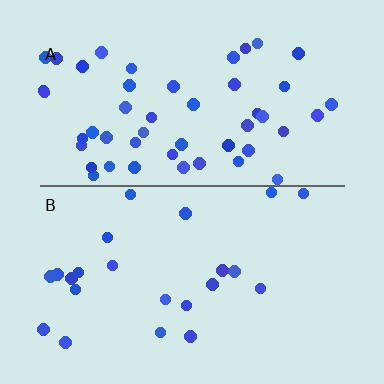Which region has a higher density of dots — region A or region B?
A (the top).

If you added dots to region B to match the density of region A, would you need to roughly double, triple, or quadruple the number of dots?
Approximately double.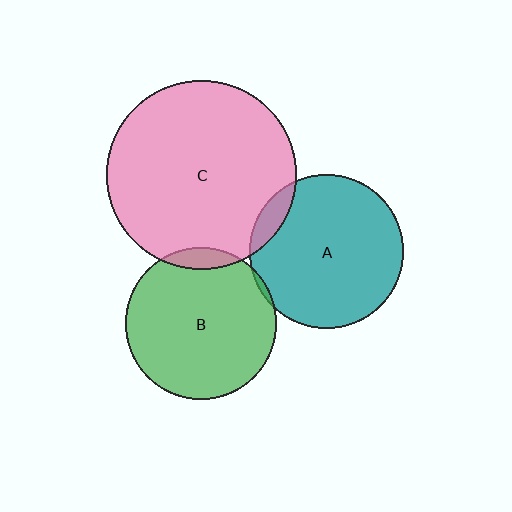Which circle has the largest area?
Circle C (pink).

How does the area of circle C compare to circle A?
Approximately 1.5 times.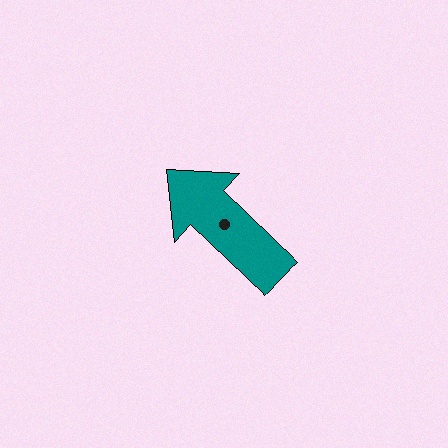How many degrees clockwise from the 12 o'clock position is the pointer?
Approximately 313 degrees.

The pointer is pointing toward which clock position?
Roughly 10 o'clock.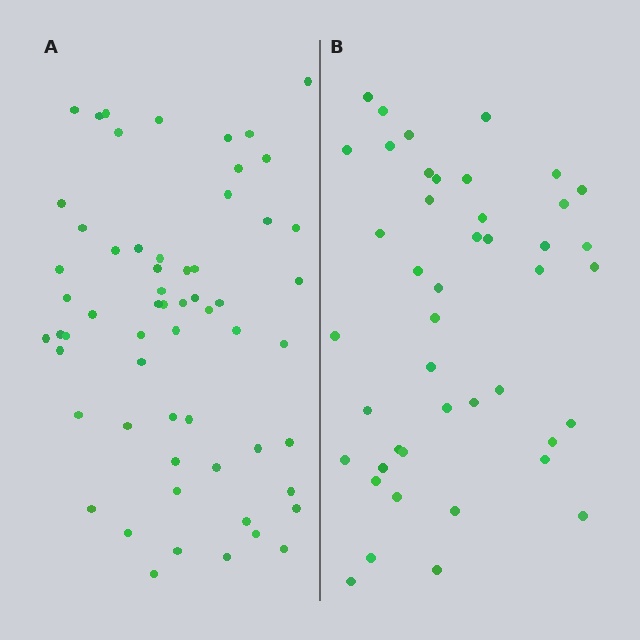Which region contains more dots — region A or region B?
Region A (the left region) has more dots.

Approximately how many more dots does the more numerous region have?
Region A has approximately 15 more dots than region B.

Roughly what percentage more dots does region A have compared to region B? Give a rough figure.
About 35% more.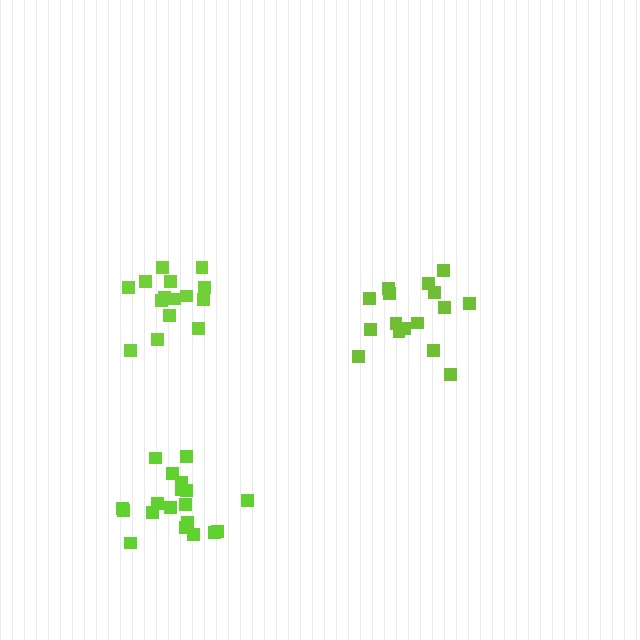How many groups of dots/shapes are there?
There are 3 groups.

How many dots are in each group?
Group 1: 16 dots, Group 2: 16 dots, Group 3: 19 dots (51 total).